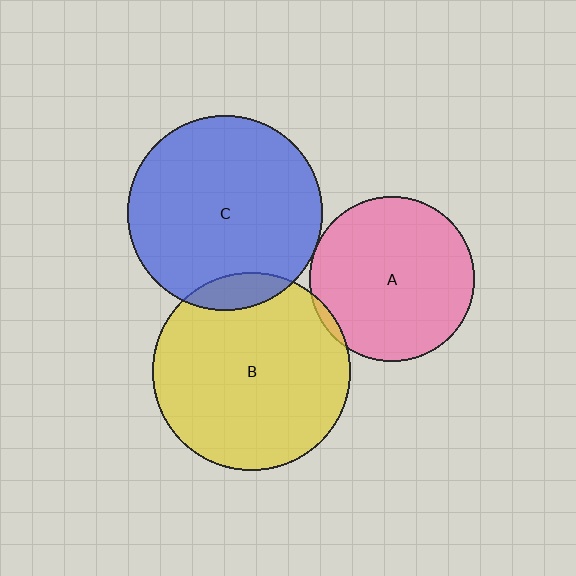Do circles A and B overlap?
Yes.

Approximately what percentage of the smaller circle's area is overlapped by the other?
Approximately 5%.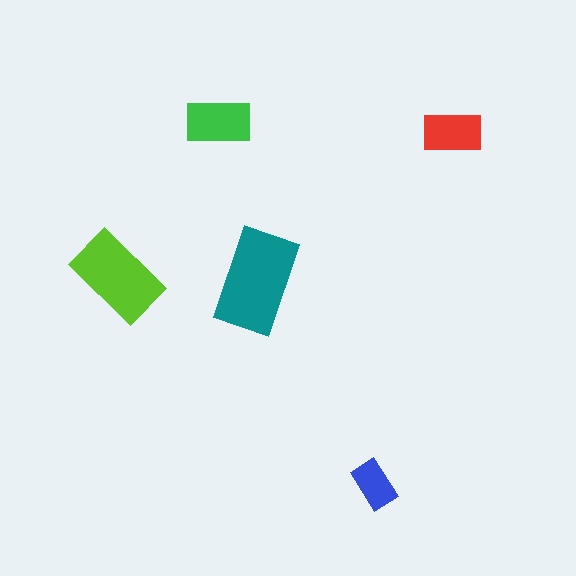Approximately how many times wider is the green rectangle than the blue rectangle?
About 1.5 times wider.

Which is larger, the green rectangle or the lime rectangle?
The lime one.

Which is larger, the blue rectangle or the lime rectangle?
The lime one.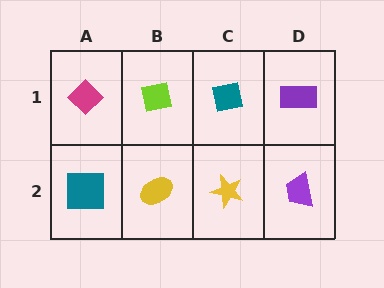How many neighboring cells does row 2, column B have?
3.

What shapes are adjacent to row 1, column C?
A yellow star (row 2, column C), a lime square (row 1, column B), a purple rectangle (row 1, column D).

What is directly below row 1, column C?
A yellow star.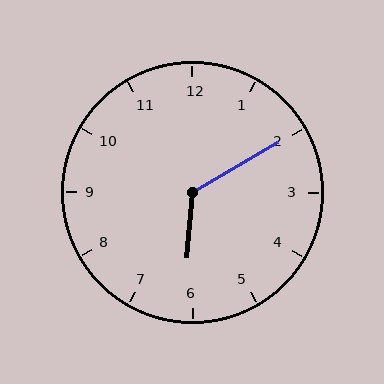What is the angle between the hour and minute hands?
Approximately 125 degrees.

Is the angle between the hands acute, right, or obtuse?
It is obtuse.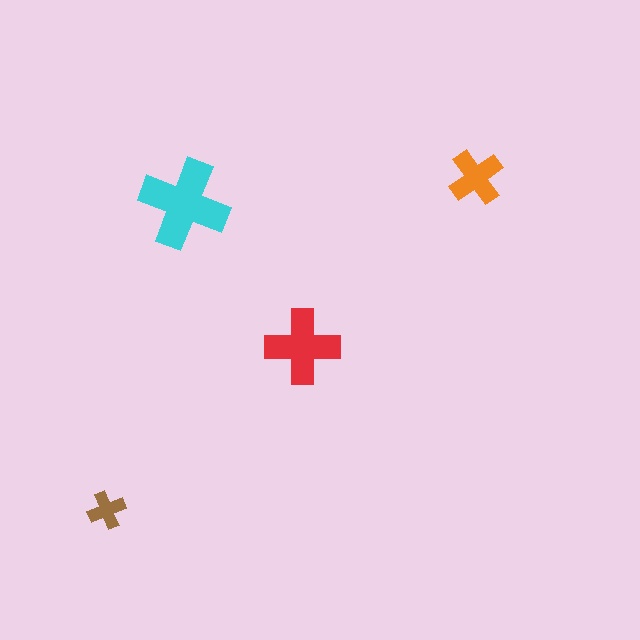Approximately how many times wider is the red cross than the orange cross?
About 1.5 times wider.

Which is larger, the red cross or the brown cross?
The red one.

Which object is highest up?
The orange cross is topmost.